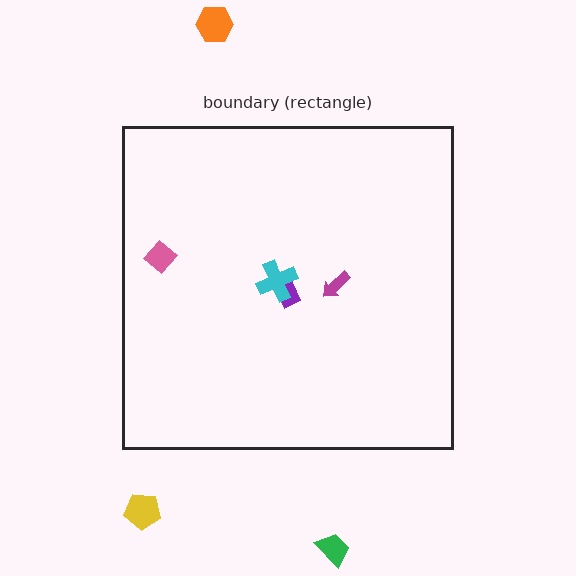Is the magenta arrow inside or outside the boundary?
Inside.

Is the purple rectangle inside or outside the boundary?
Inside.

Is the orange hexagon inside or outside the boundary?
Outside.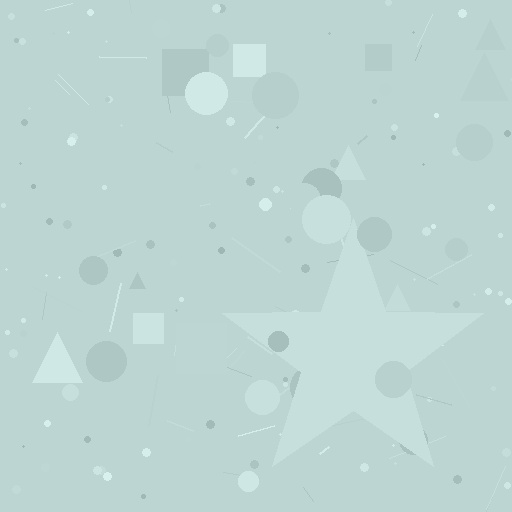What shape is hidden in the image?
A star is hidden in the image.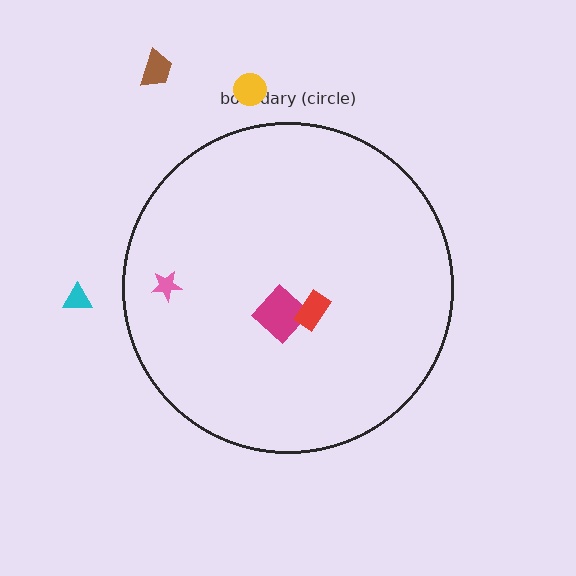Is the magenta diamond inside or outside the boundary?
Inside.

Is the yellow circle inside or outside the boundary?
Outside.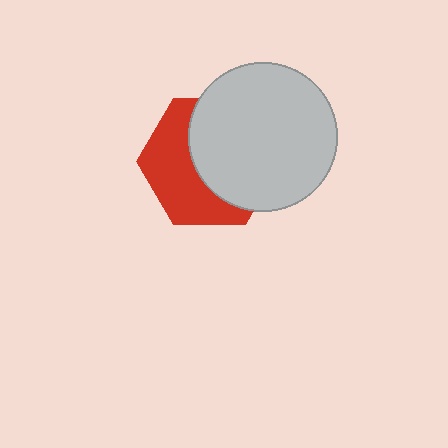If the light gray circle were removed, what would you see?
You would see the complete red hexagon.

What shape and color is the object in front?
The object in front is a light gray circle.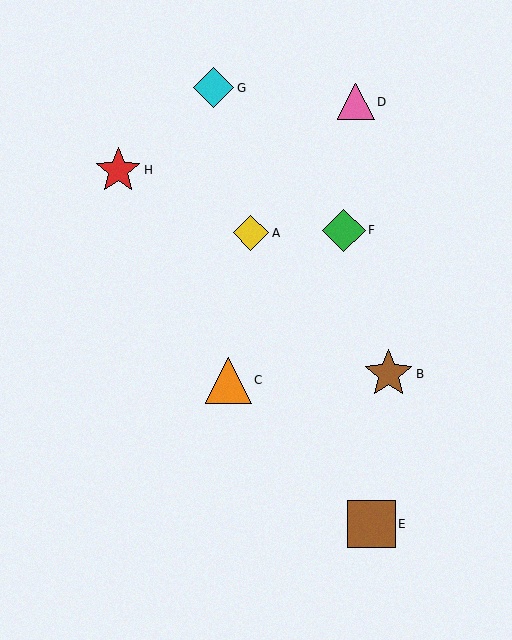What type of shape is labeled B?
Shape B is a brown star.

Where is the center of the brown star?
The center of the brown star is at (389, 374).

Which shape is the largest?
The brown star (labeled B) is the largest.